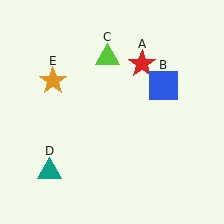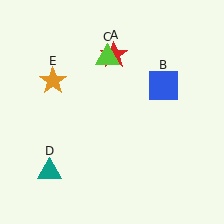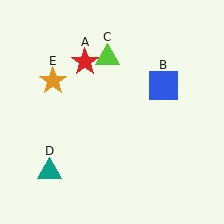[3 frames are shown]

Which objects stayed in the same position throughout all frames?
Blue square (object B) and lime triangle (object C) and teal triangle (object D) and orange star (object E) remained stationary.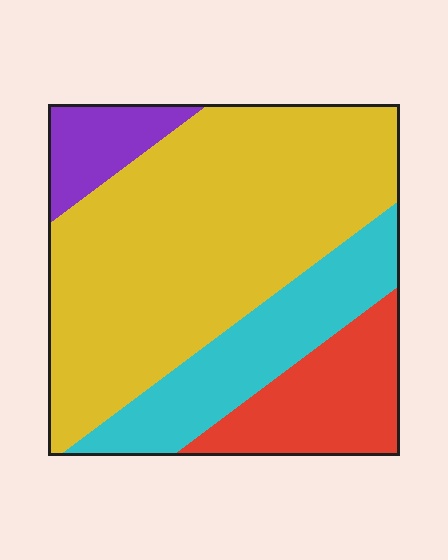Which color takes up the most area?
Yellow, at roughly 55%.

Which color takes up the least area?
Purple, at roughly 10%.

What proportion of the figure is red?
Red takes up about one sixth (1/6) of the figure.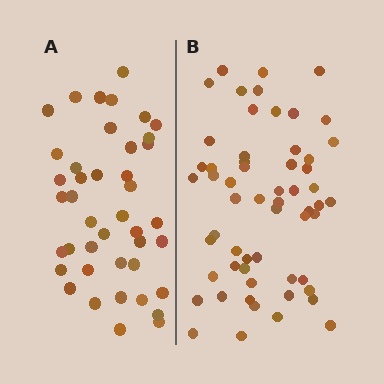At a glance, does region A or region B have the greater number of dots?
Region B (the right region) has more dots.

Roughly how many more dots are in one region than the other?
Region B has approximately 15 more dots than region A.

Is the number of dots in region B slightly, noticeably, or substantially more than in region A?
Region B has noticeably more, but not dramatically so. The ratio is roughly 1.4 to 1.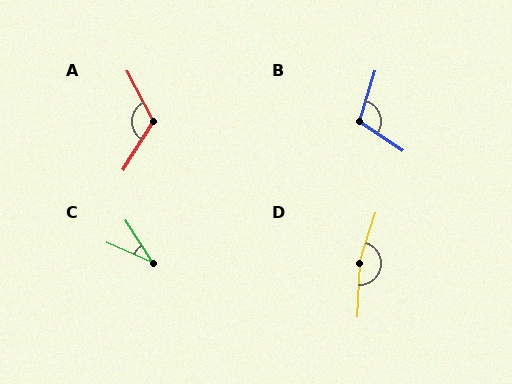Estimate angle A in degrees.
Approximately 120 degrees.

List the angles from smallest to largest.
C (33°), B (107°), A (120°), D (164°).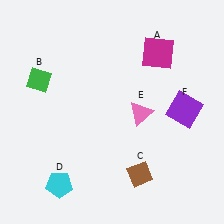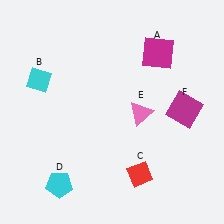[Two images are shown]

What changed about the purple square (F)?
In Image 1, F is purple. In Image 2, it changed to magenta.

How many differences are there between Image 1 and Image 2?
There are 3 differences between the two images.